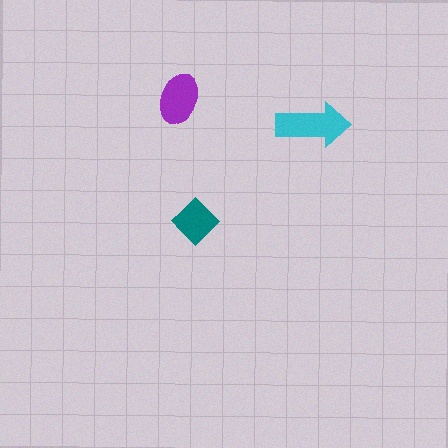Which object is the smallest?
The teal diamond.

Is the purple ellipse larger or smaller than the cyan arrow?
Smaller.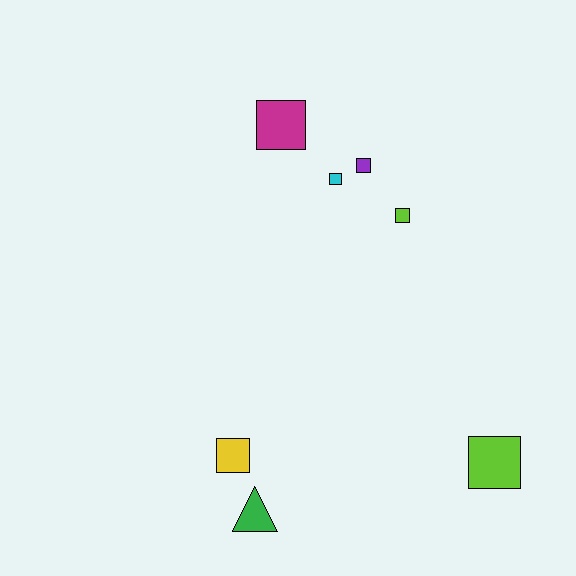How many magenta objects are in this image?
There is 1 magenta object.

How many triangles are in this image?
There is 1 triangle.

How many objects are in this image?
There are 7 objects.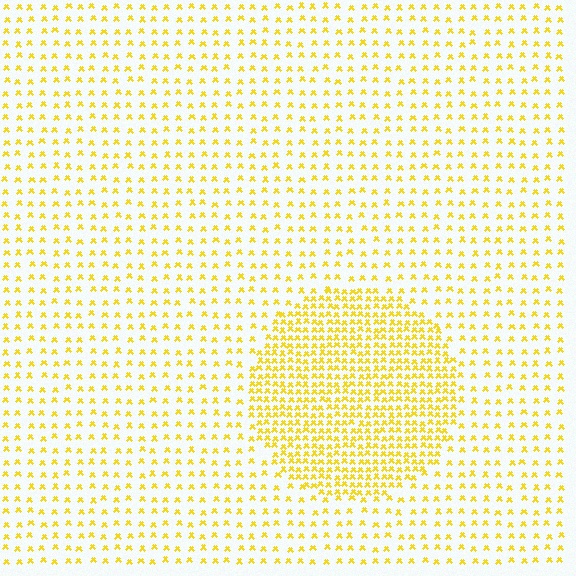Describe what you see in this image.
The image contains small yellow elements arranged at two different densities. A circle-shaped region is visible where the elements are more densely packed than the surrounding area.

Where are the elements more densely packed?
The elements are more densely packed inside the circle boundary.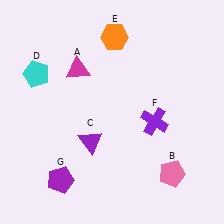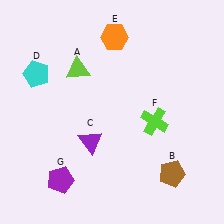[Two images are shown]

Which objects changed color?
A changed from magenta to lime. B changed from pink to brown. F changed from purple to lime.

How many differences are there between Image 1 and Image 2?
There are 3 differences between the two images.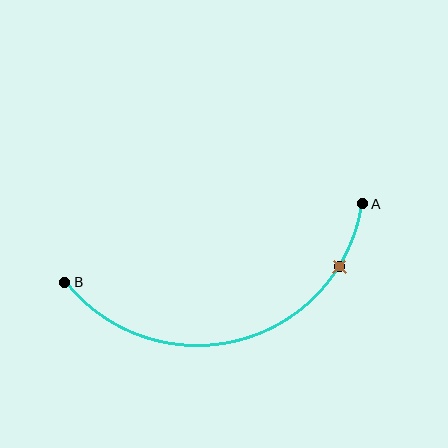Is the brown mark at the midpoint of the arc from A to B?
No. The brown mark lies on the arc but is closer to endpoint A. The arc midpoint would be at the point on the curve equidistant along the arc from both A and B.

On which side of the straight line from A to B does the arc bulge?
The arc bulges below the straight line connecting A and B.